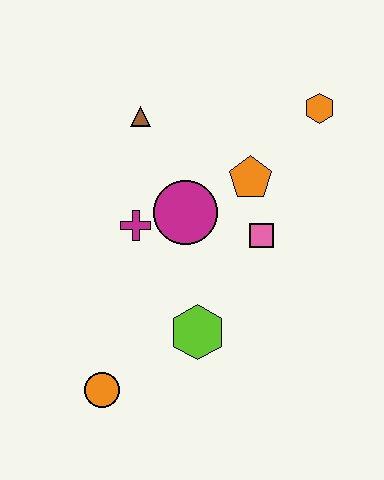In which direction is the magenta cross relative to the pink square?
The magenta cross is to the left of the pink square.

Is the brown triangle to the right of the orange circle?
Yes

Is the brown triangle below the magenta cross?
No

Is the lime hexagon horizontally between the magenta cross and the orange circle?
No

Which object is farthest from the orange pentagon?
The orange circle is farthest from the orange pentagon.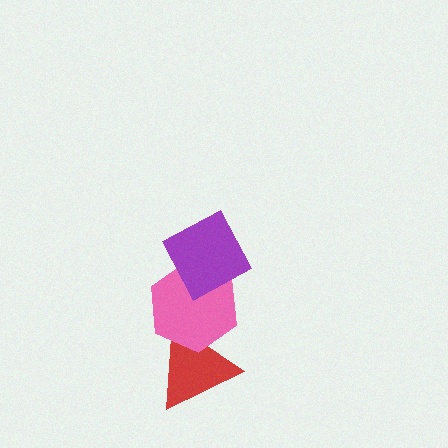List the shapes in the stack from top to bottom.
From top to bottom: the purple diamond, the pink hexagon, the red triangle.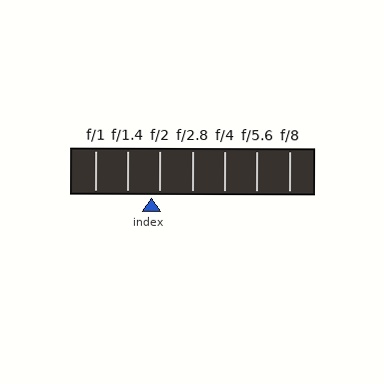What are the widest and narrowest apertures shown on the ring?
The widest aperture shown is f/1 and the narrowest is f/8.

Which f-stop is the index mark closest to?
The index mark is closest to f/2.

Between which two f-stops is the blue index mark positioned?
The index mark is between f/1.4 and f/2.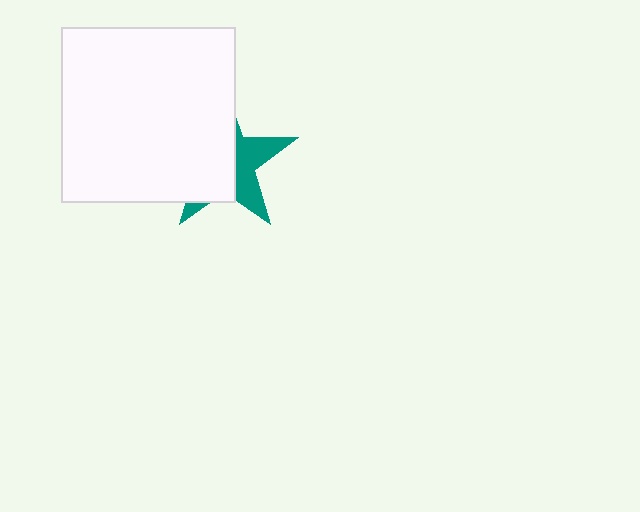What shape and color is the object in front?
The object in front is a white square.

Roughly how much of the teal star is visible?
A small part of it is visible (roughly 39%).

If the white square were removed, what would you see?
You would see the complete teal star.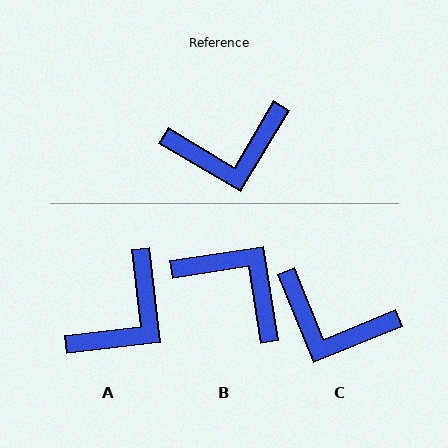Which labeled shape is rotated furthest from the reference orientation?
B, about 130 degrees away.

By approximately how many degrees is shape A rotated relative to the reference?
Approximately 37 degrees counter-clockwise.